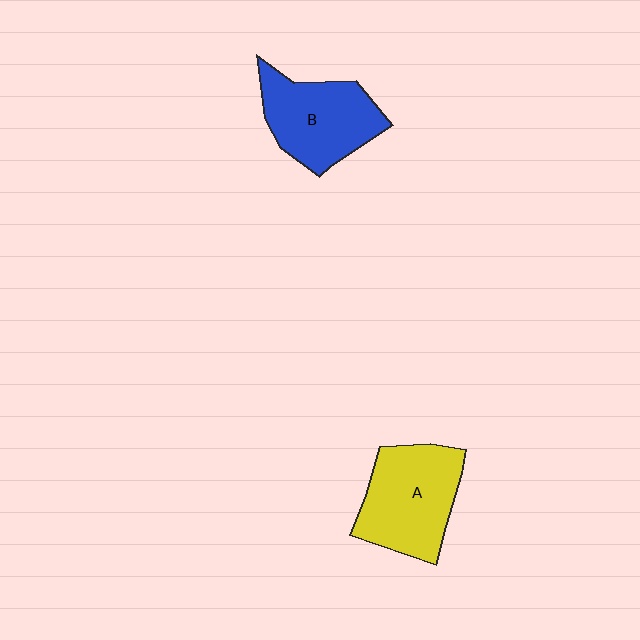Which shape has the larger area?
Shape A (yellow).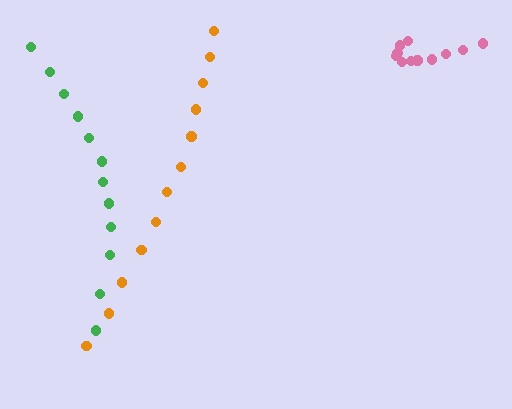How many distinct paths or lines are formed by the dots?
There are 3 distinct paths.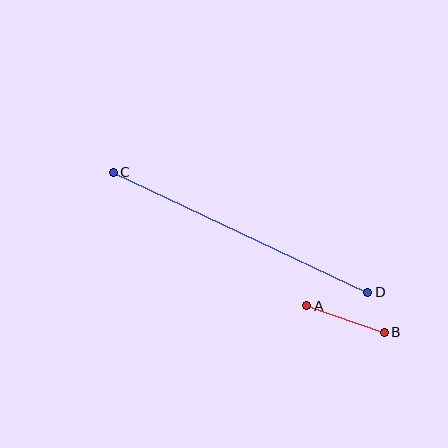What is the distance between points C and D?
The distance is approximately 281 pixels.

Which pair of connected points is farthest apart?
Points C and D are farthest apart.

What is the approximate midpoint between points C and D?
The midpoint is at approximately (241, 232) pixels.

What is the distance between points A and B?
The distance is approximately 81 pixels.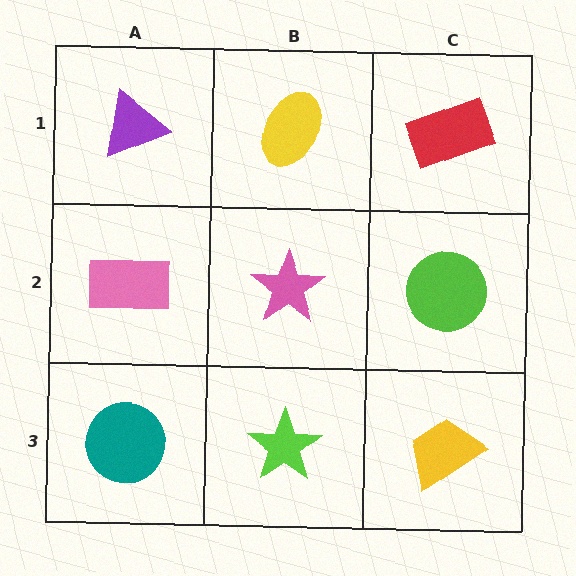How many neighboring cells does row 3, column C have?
2.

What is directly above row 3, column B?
A pink star.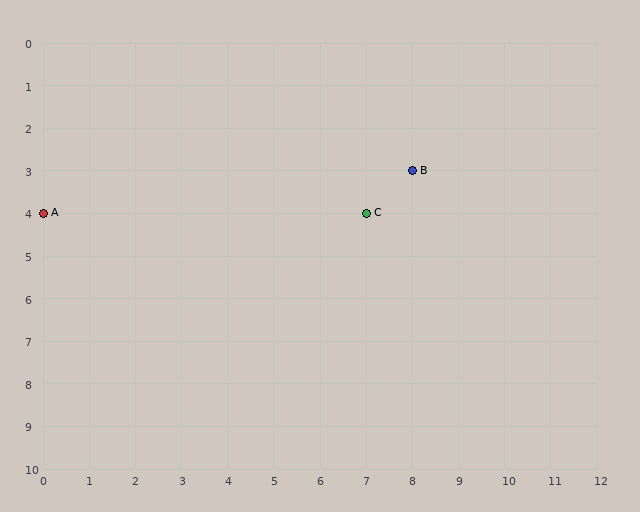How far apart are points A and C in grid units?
Points A and C are 7 columns apart.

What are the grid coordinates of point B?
Point B is at grid coordinates (8, 3).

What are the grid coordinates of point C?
Point C is at grid coordinates (7, 4).